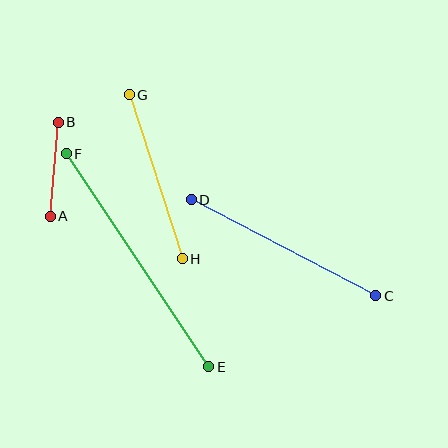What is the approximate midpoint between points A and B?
The midpoint is at approximately (54, 169) pixels.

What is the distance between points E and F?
The distance is approximately 256 pixels.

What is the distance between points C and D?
The distance is approximately 208 pixels.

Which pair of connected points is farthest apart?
Points E and F are farthest apart.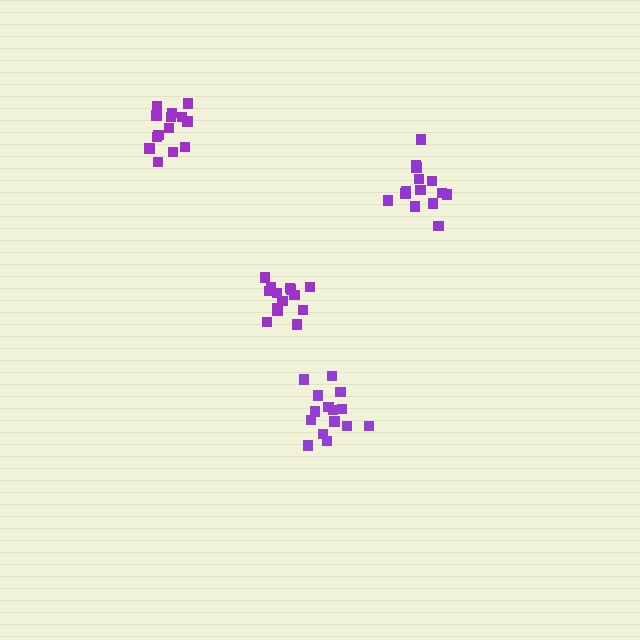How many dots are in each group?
Group 1: 14 dots, Group 2: 15 dots, Group 3: 14 dots, Group 4: 14 dots (57 total).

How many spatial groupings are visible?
There are 4 spatial groupings.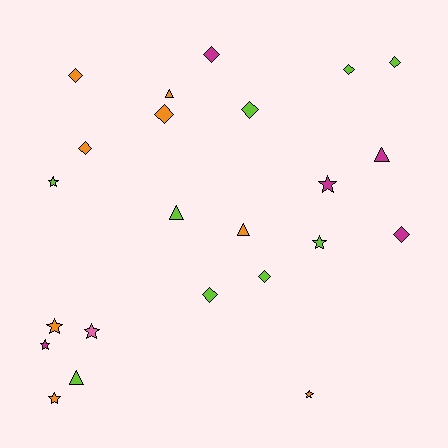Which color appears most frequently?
Lime, with 9 objects.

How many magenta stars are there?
There are 2 magenta stars.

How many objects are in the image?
There are 23 objects.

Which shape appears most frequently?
Diamond, with 10 objects.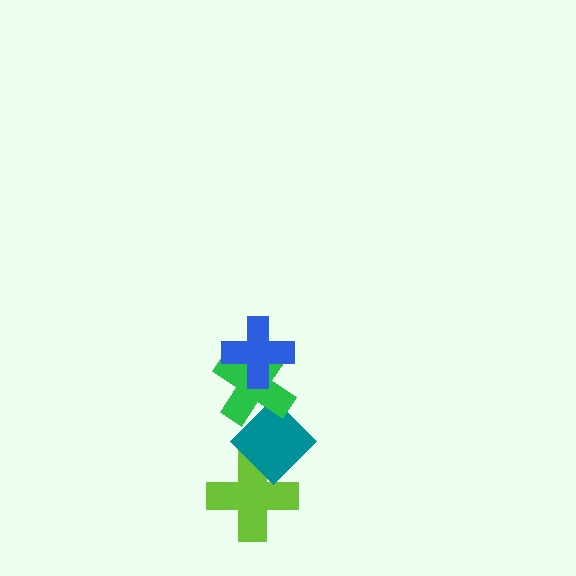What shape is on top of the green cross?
The blue cross is on top of the green cross.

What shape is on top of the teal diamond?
The green cross is on top of the teal diamond.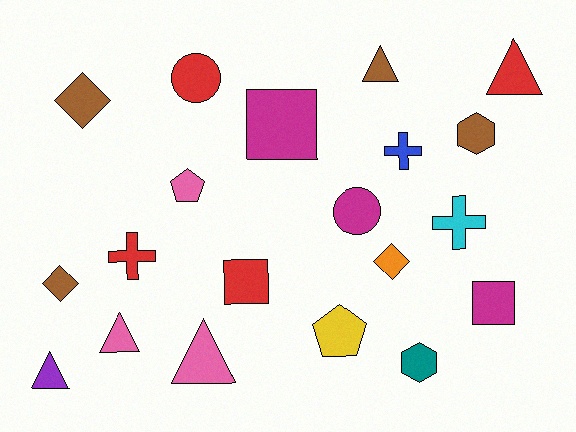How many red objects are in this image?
There are 4 red objects.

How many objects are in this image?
There are 20 objects.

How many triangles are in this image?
There are 5 triangles.